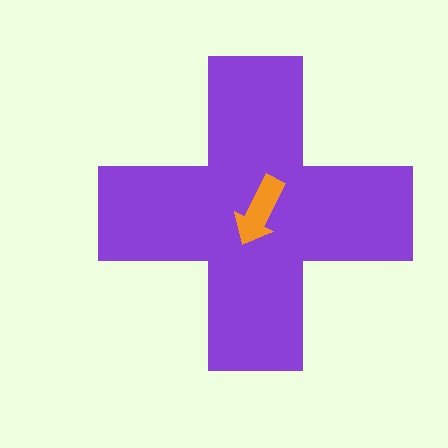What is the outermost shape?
The purple cross.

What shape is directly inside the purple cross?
The orange arrow.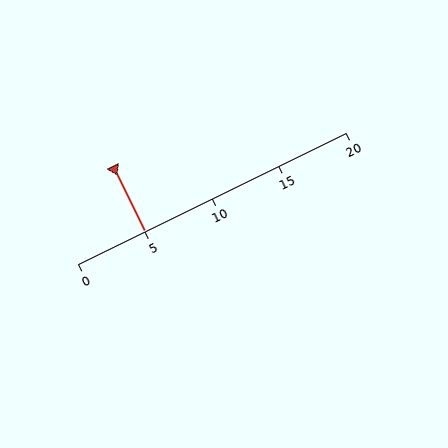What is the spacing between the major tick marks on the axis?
The major ticks are spaced 5 apart.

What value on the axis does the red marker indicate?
The marker indicates approximately 5.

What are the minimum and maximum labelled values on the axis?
The axis runs from 0 to 20.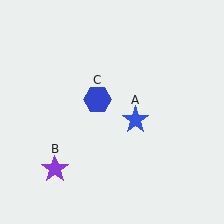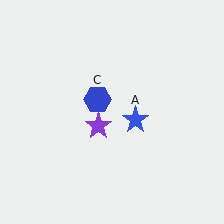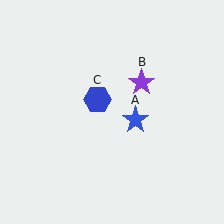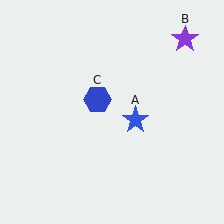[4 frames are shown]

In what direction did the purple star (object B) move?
The purple star (object B) moved up and to the right.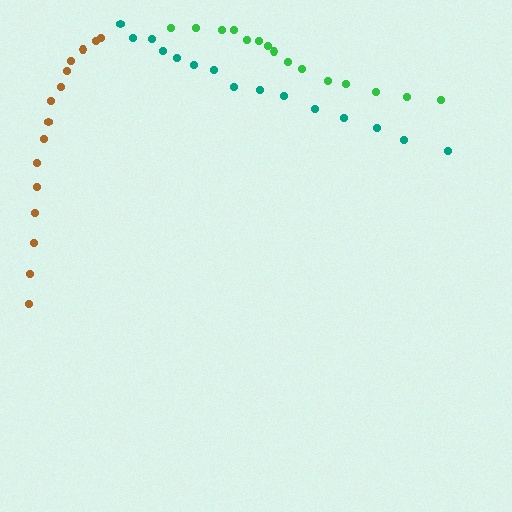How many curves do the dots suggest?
There are 3 distinct paths.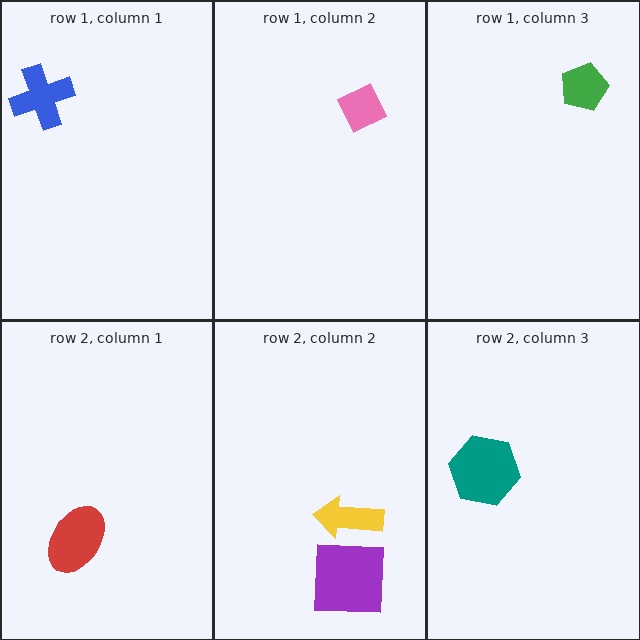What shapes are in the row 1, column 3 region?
The green pentagon.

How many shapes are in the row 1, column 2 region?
1.